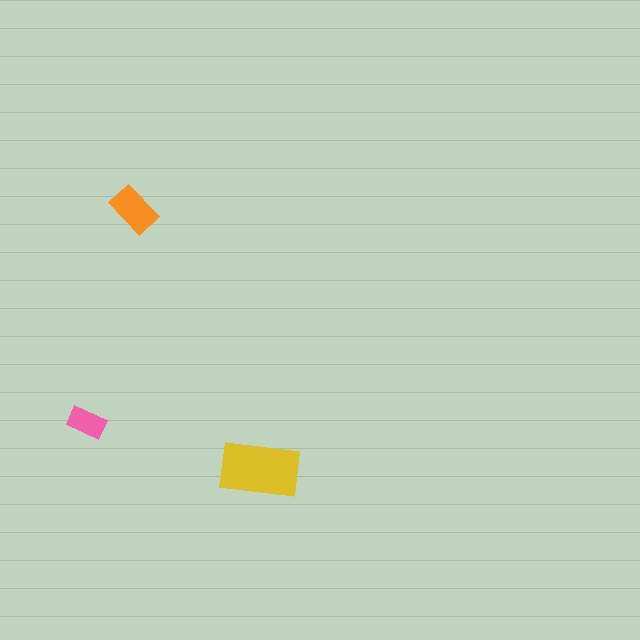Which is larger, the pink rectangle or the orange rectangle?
The orange one.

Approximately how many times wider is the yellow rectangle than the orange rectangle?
About 1.5 times wider.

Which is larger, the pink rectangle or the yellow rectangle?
The yellow one.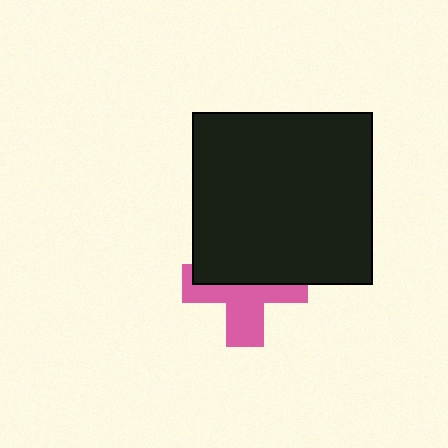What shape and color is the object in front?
The object in front is a black rectangle.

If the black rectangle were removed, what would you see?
You would see the complete pink cross.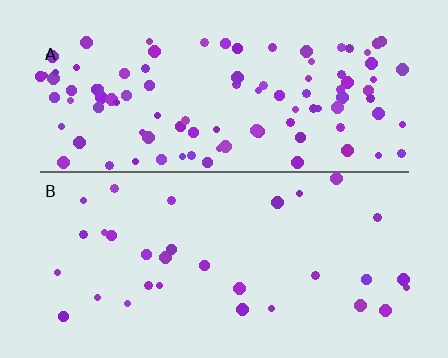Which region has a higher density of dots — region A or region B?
A (the top).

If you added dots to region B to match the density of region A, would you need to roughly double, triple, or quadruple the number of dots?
Approximately triple.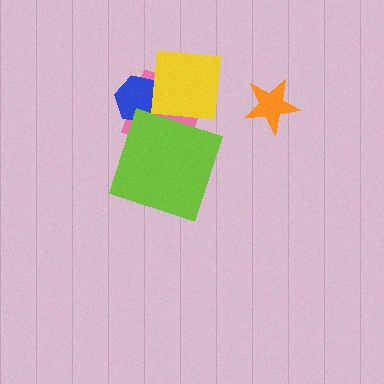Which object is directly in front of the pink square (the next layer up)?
The blue hexagon is directly in front of the pink square.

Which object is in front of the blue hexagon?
The yellow square is in front of the blue hexagon.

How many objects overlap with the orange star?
0 objects overlap with the orange star.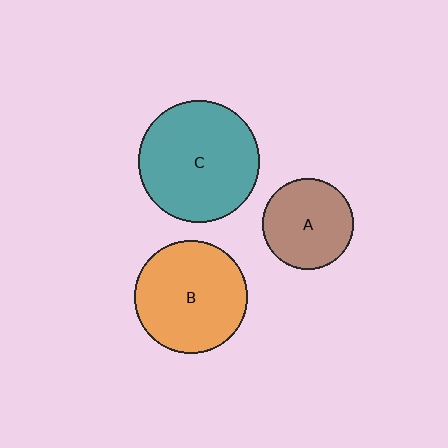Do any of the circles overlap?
No, none of the circles overlap.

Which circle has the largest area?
Circle C (teal).